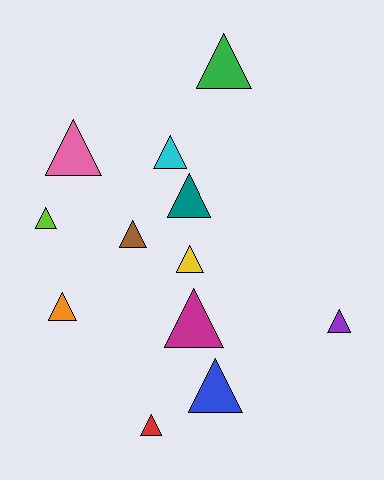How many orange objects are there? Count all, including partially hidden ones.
There is 1 orange object.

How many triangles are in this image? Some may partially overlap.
There are 12 triangles.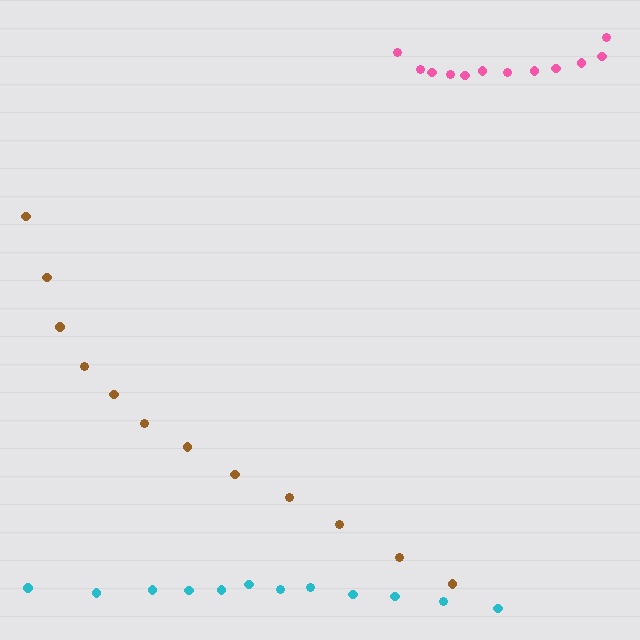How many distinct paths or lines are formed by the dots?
There are 3 distinct paths.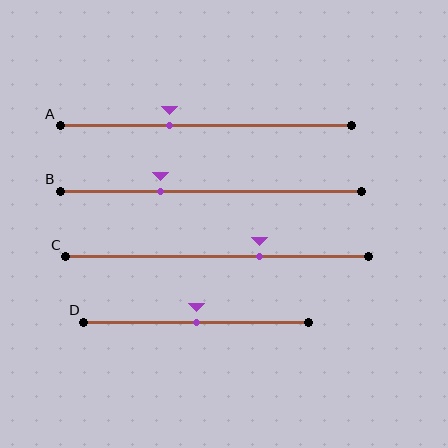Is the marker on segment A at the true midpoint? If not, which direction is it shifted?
No, the marker on segment A is shifted to the left by about 13% of the segment length.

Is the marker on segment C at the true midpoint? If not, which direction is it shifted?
No, the marker on segment C is shifted to the right by about 14% of the segment length.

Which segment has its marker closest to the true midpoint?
Segment D has its marker closest to the true midpoint.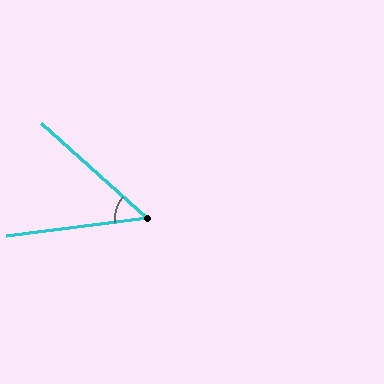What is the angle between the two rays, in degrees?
Approximately 49 degrees.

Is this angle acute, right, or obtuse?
It is acute.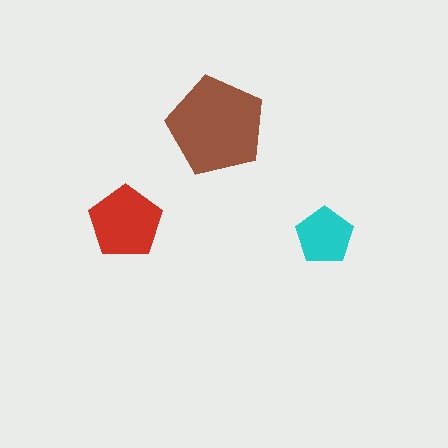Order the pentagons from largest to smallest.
the brown one, the red one, the cyan one.